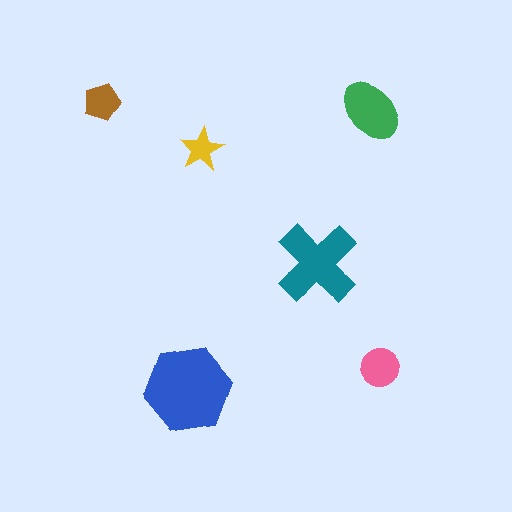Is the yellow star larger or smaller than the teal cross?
Smaller.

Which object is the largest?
The blue hexagon.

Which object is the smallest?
The yellow star.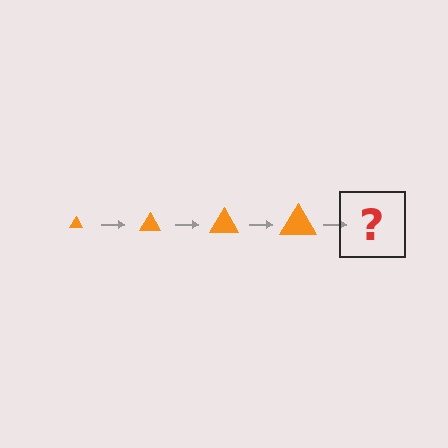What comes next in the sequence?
The next element should be an orange triangle, larger than the previous one.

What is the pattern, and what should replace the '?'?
The pattern is that the triangle gets progressively larger each step. The '?' should be an orange triangle, larger than the previous one.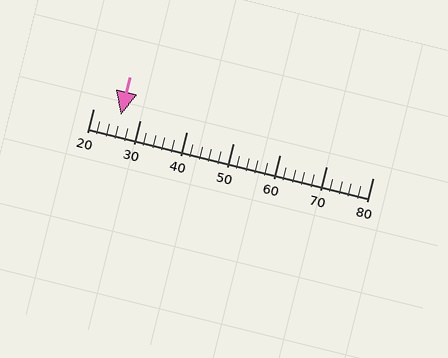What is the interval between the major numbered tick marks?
The major tick marks are spaced 10 units apart.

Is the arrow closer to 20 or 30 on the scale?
The arrow is closer to 30.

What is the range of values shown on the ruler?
The ruler shows values from 20 to 80.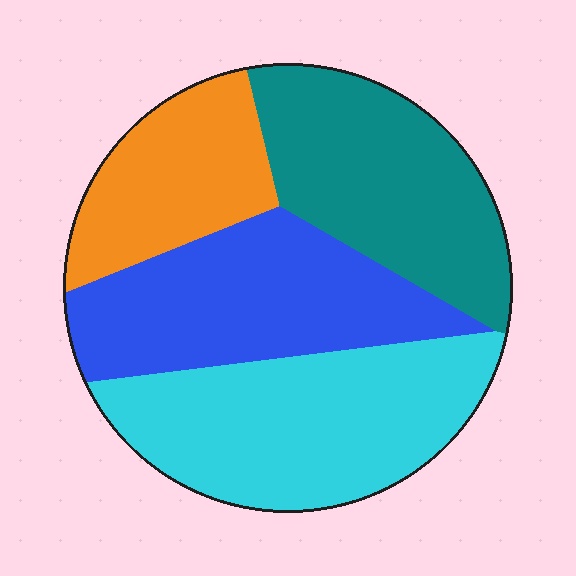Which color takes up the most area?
Cyan, at roughly 30%.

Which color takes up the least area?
Orange, at roughly 15%.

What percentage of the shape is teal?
Teal covers 26% of the shape.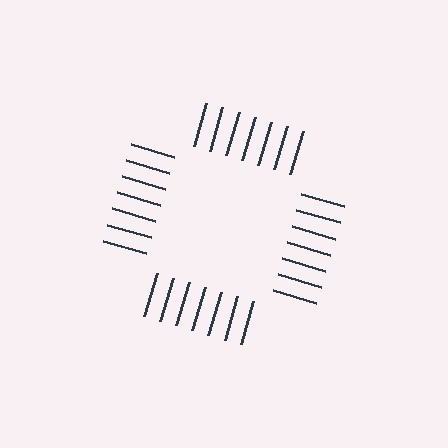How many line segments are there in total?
28 — 7 along each of the 4 edges.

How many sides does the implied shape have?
4 sides — the line-ends trace a square.